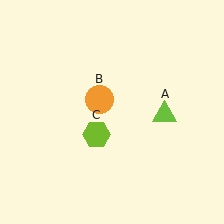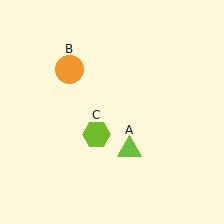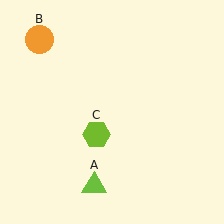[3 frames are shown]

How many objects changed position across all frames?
2 objects changed position: lime triangle (object A), orange circle (object B).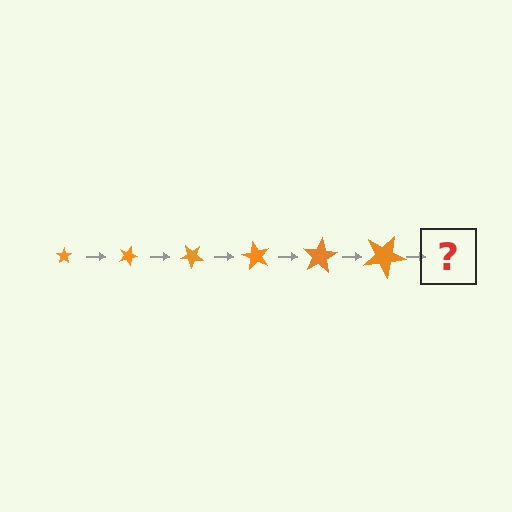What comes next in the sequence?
The next element should be a star, larger than the previous one and rotated 120 degrees from the start.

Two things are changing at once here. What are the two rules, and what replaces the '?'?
The two rules are that the star grows larger each step and it rotates 20 degrees each step. The '?' should be a star, larger than the previous one and rotated 120 degrees from the start.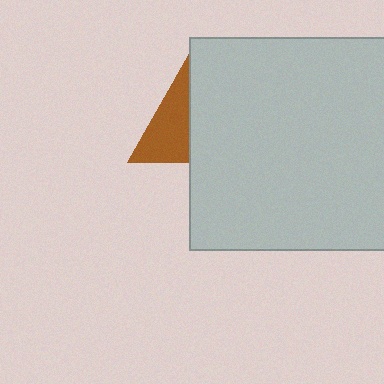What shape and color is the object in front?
The object in front is a light gray rectangle.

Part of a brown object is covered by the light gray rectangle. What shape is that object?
It is a triangle.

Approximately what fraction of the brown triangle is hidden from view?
Roughly 50% of the brown triangle is hidden behind the light gray rectangle.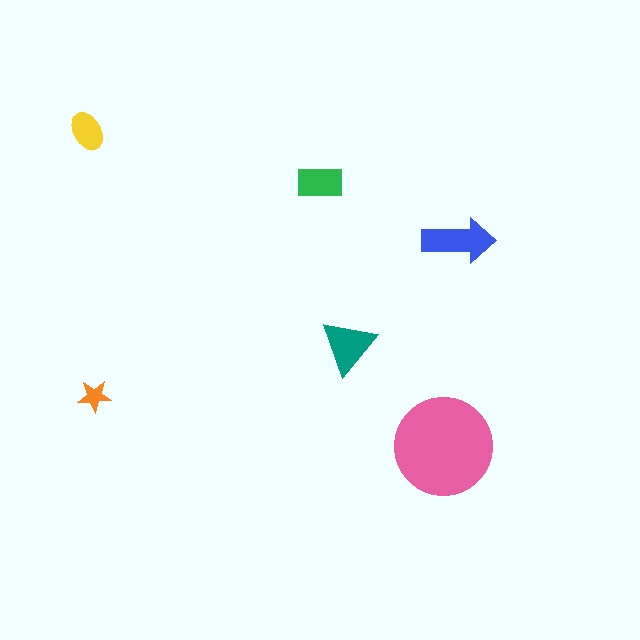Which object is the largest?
The pink circle.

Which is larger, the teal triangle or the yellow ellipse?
The teal triangle.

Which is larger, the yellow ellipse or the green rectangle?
The green rectangle.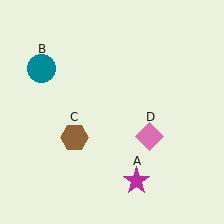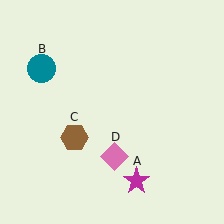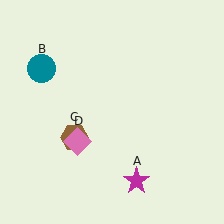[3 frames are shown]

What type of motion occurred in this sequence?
The pink diamond (object D) rotated clockwise around the center of the scene.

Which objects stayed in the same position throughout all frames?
Magenta star (object A) and teal circle (object B) and brown hexagon (object C) remained stationary.